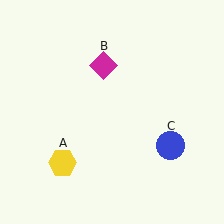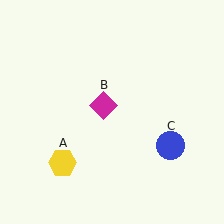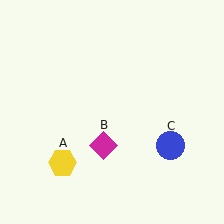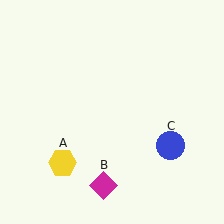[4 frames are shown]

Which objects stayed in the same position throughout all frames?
Yellow hexagon (object A) and blue circle (object C) remained stationary.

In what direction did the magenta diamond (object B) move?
The magenta diamond (object B) moved down.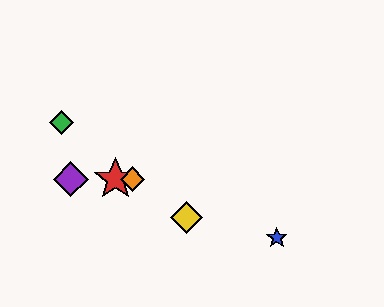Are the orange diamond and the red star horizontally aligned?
Yes, both are at y≈179.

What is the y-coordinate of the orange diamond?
The orange diamond is at y≈179.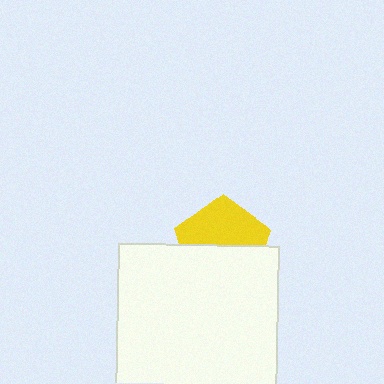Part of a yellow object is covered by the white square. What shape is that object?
It is a pentagon.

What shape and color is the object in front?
The object in front is a white square.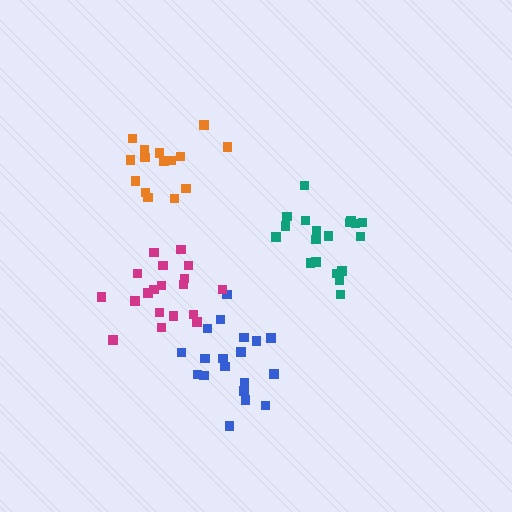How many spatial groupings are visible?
There are 4 spatial groupings.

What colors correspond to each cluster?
The clusters are colored: orange, blue, magenta, teal.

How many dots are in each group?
Group 1: 15 dots, Group 2: 19 dots, Group 3: 19 dots, Group 4: 19 dots (72 total).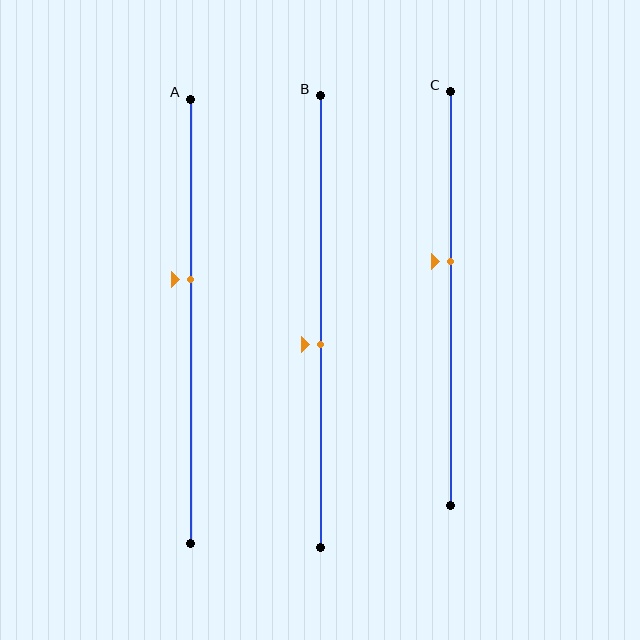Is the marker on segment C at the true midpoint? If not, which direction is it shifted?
No, the marker on segment C is shifted upward by about 9% of the segment length.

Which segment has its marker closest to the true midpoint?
Segment B has its marker closest to the true midpoint.